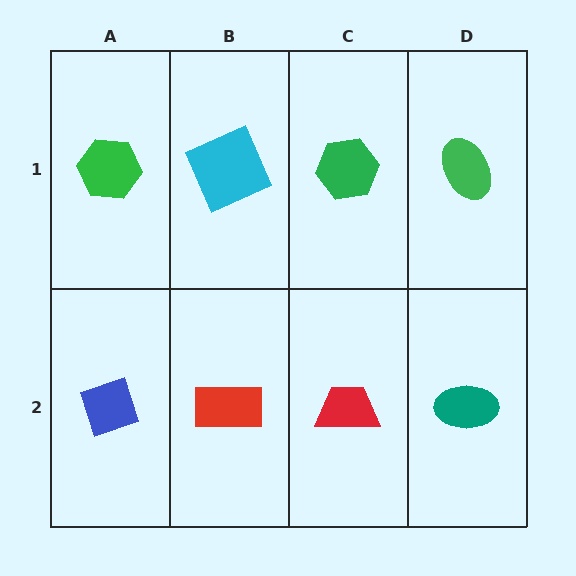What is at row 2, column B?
A red rectangle.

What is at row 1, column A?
A green hexagon.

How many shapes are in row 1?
4 shapes.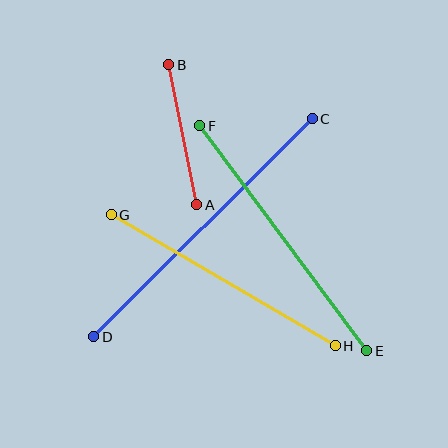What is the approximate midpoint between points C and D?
The midpoint is at approximately (203, 228) pixels.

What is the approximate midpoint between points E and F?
The midpoint is at approximately (283, 238) pixels.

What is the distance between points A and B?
The distance is approximately 143 pixels.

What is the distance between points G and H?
The distance is approximately 260 pixels.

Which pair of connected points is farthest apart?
Points C and D are farthest apart.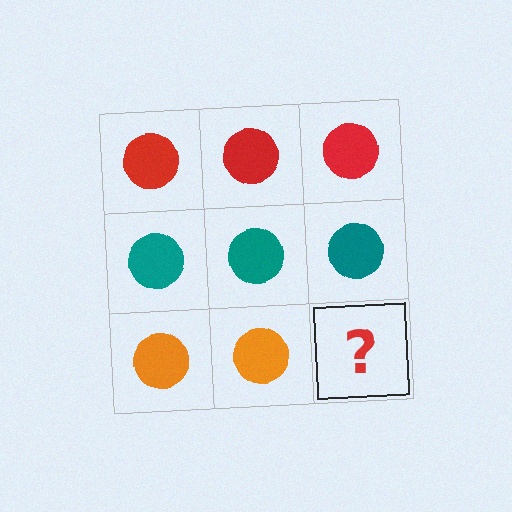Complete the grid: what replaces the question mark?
The question mark should be replaced with an orange circle.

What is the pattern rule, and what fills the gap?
The rule is that each row has a consistent color. The gap should be filled with an orange circle.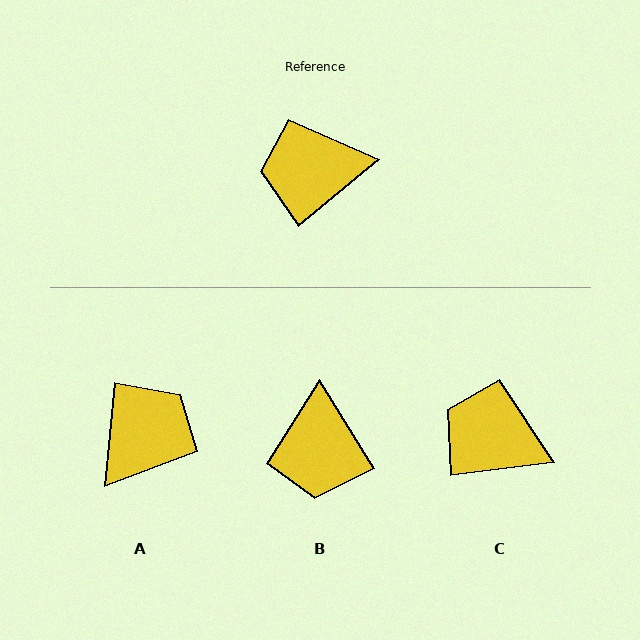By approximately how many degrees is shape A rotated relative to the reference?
Approximately 135 degrees clockwise.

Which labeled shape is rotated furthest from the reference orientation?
A, about 135 degrees away.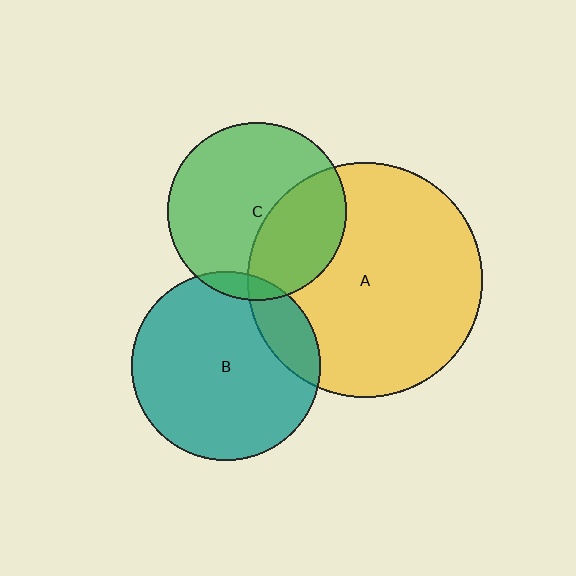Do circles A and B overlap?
Yes.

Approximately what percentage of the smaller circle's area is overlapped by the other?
Approximately 15%.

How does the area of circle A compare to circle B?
Approximately 1.5 times.